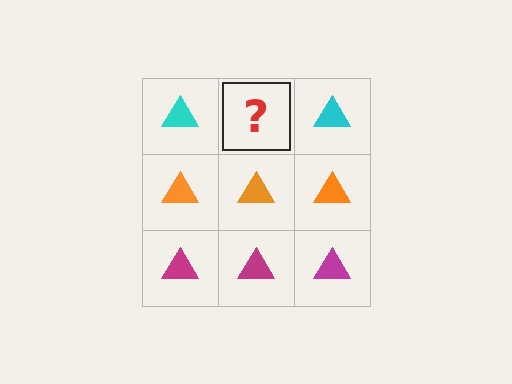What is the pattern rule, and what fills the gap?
The rule is that each row has a consistent color. The gap should be filled with a cyan triangle.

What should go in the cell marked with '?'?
The missing cell should contain a cyan triangle.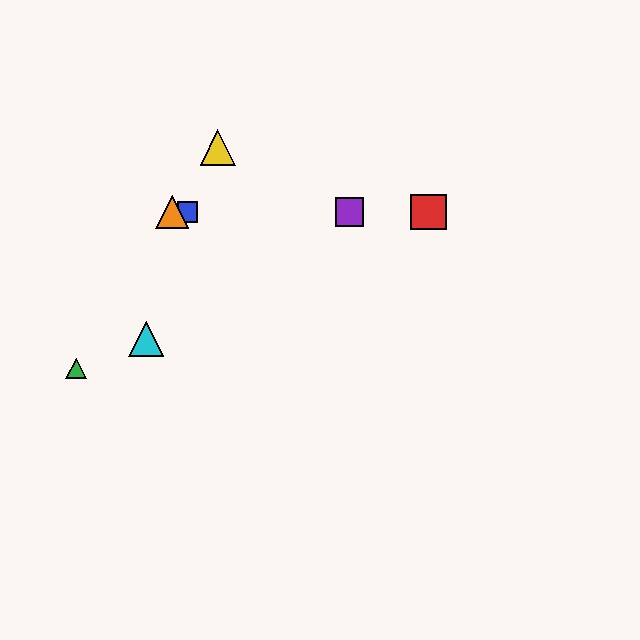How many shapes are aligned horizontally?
4 shapes (the red square, the blue square, the purple square, the orange triangle) are aligned horizontally.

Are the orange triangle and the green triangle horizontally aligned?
No, the orange triangle is at y≈212 and the green triangle is at y≈368.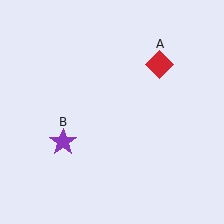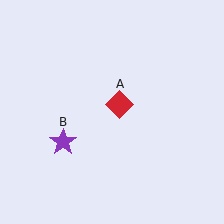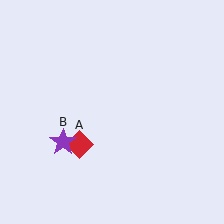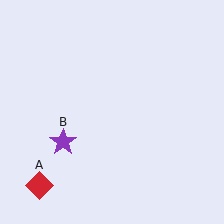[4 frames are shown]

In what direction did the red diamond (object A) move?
The red diamond (object A) moved down and to the left.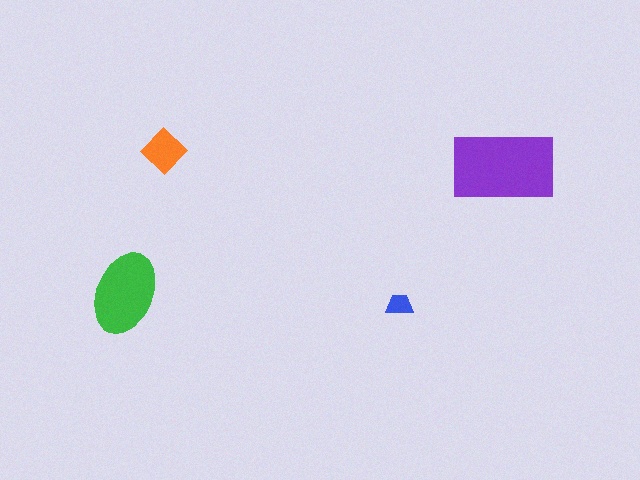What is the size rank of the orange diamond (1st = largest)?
3rd.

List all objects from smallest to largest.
The blue trapezoid, the orange diamond, the green ellipse, the purple rectangle.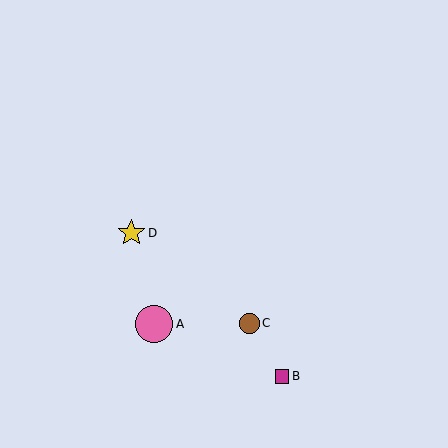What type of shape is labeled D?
Shape D is a yellow star.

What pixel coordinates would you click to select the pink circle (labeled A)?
Click at (154, 324) to select the pink circle A.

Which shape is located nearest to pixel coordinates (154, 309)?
The pink circle (labeled A) at (154, 324) is nearest to that location.